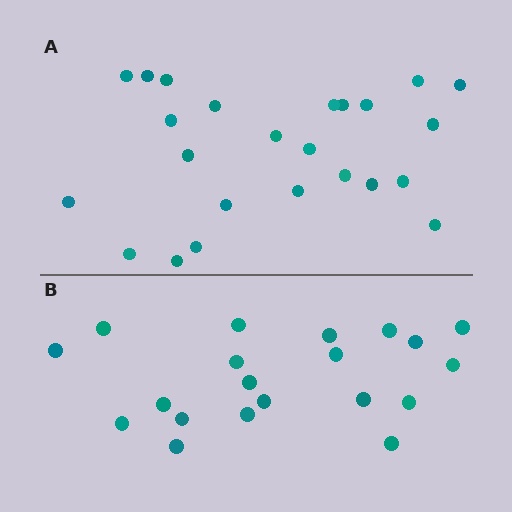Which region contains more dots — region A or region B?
Region A (the top region) has more dots.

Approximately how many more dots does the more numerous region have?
Region A has about 4 more dots than region B.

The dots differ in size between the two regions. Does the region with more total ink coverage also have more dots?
No. Region B has more total ink coverage because its dots are larger, but region A actually contains more individual dots. Total area can be misleading — the number of items is what matters here.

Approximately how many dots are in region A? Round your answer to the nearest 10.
About 20 dots. (The exact count is 24, which rounds to 20.)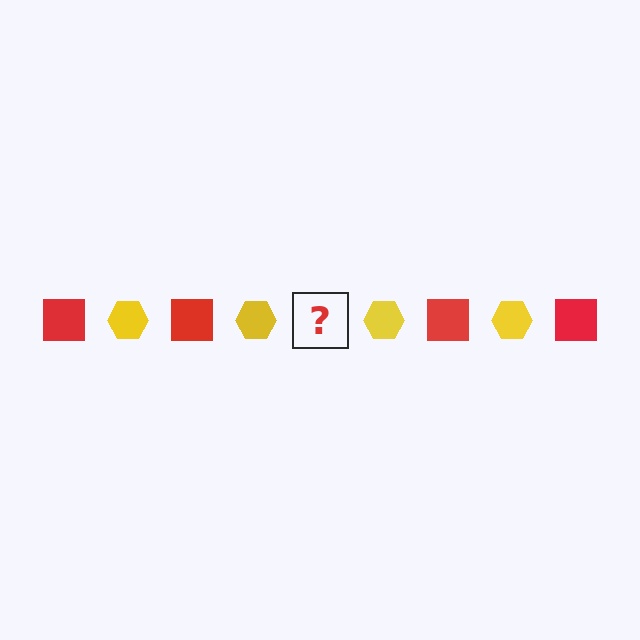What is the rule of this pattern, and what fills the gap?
The rule is that the pattern alternates between red square and yellow hexagon. The gap should be filled with a red square.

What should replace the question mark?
The question mark should be replaced with a red square.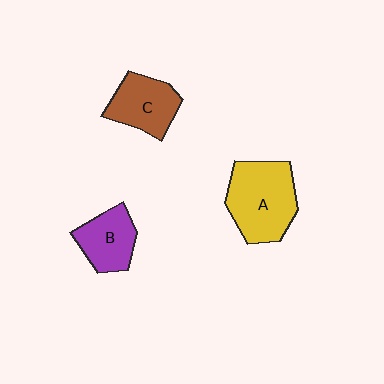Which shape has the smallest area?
Shape B (purple).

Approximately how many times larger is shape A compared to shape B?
Approximately 1.6 times.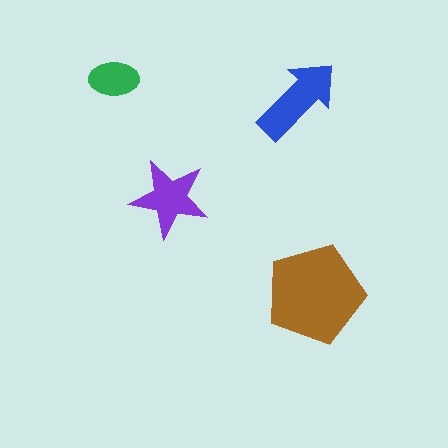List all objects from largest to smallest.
The brown pentagon, the blue arrow, the purple star, the green ellipse.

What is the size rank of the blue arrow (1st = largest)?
2nd.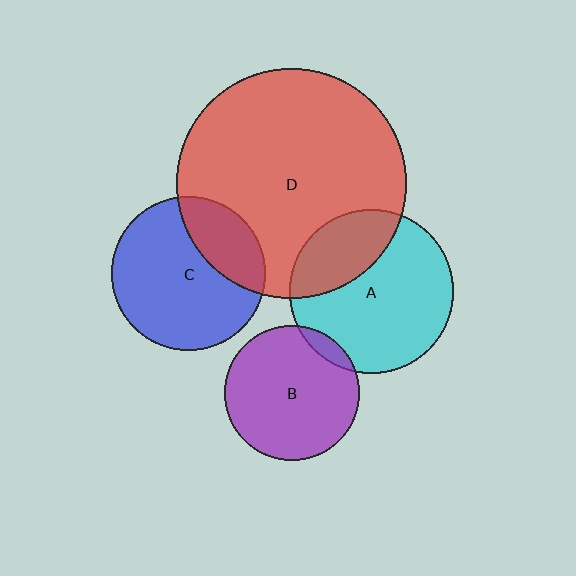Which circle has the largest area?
Circle D (red).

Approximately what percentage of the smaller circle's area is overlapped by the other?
Approximately 30%.